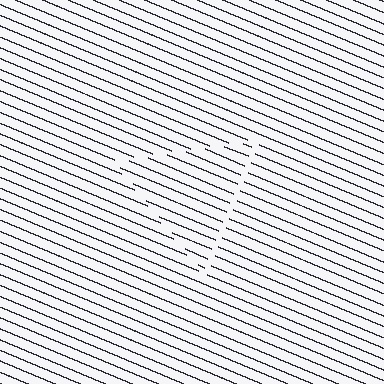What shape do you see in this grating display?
An illusory triangle. The interior of the shape contains the same grating, shifted by half a period — the contour is defined by the phase discontinuity where line-ends from the inner and outer gratings abut.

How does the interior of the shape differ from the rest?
The interior of the shape contains the same grating, shifted by half a period — the contour is defined by the phase discontinuity where line-ends from the inner and outer gratings abut.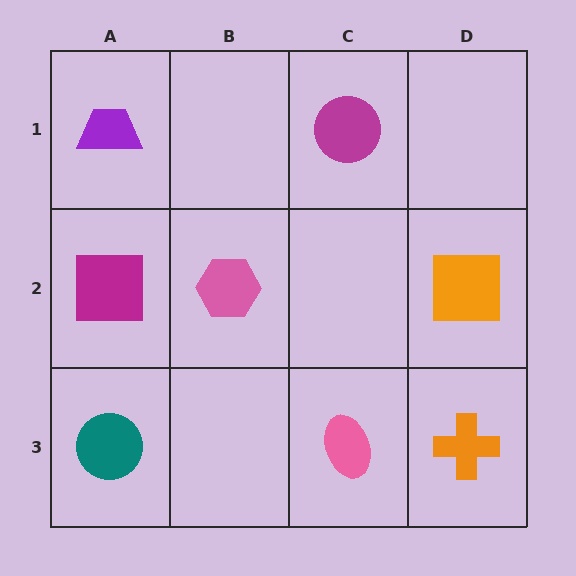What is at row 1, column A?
A purple trapezoid.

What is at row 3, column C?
A pink ellipse.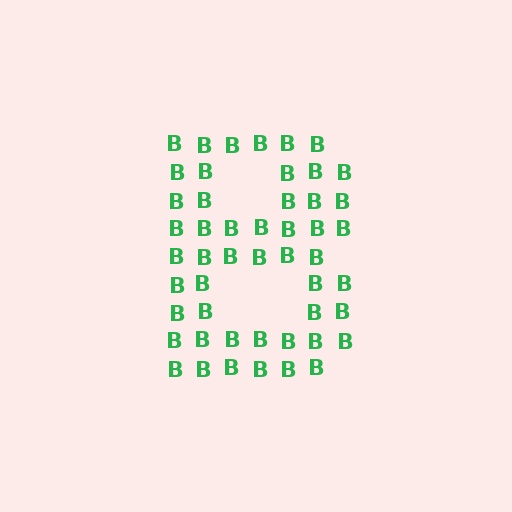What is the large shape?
The large shape is the letter B.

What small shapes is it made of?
It is made of small letter B's.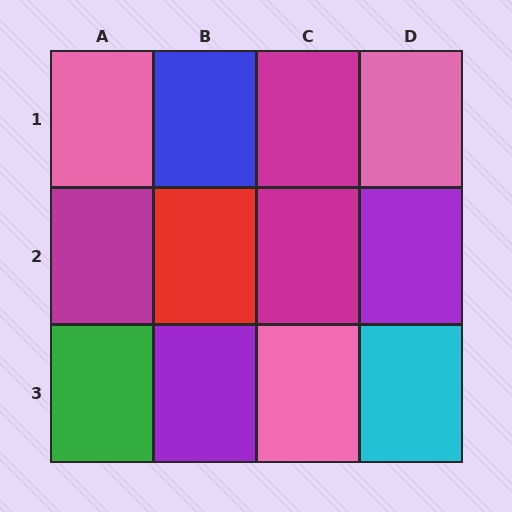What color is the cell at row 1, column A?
Pink.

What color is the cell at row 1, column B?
Blue.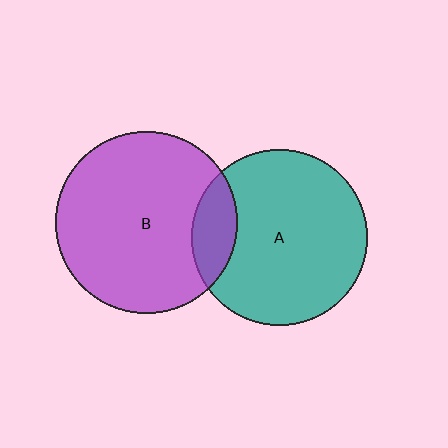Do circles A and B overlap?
Yes.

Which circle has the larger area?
Circle B (purple).